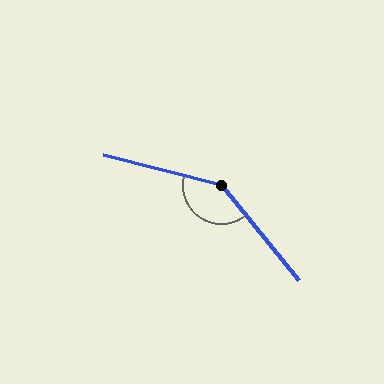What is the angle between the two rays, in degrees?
Approximately 143 degrees.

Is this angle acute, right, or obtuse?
It is obtuse.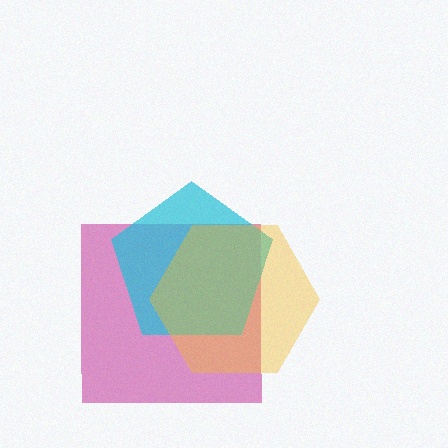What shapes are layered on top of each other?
The layered shapes are: a magenta square, a cyan pentagon, a yellow hexagon.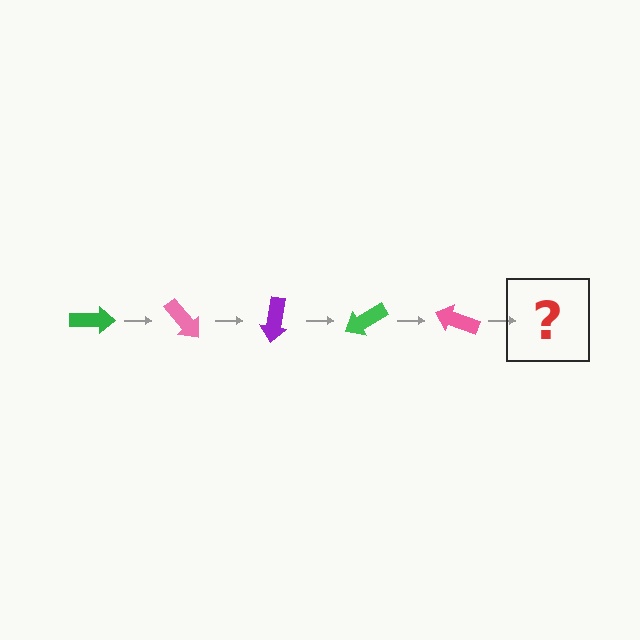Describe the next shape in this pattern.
It should be a purple arrow, rotated 250 degrees from the start.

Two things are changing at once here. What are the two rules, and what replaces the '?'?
The two rules are that it rotates 50 degrees each step and the color cycles through green, pink, and purple. The '?' should be a purple arrow, rotated 250 degrees from the start.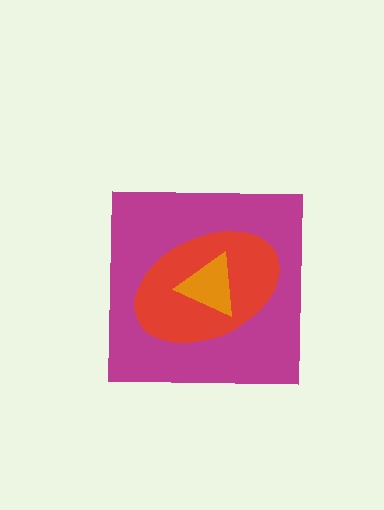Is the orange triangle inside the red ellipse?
Yes.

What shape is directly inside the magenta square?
The red ellipse.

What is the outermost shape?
The magenta square.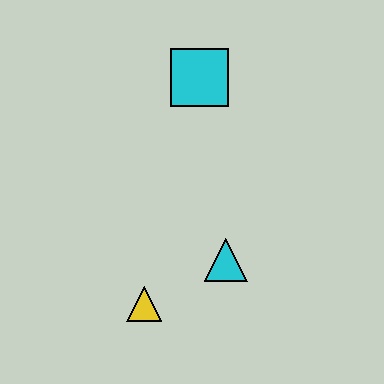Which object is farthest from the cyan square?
The yellow triangle is farthest from the cyan square.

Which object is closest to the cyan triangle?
The yellow triangle is closest to the cyan triangle.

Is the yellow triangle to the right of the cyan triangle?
No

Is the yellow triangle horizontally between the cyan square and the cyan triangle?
No